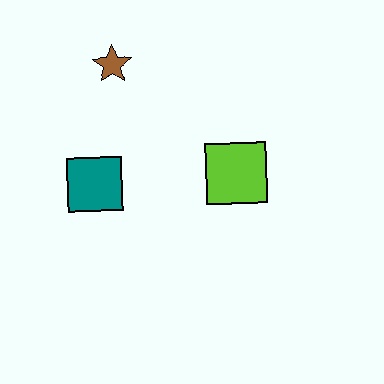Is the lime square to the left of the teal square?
No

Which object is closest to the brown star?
The teal square is closest to the brown star.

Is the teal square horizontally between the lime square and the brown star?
No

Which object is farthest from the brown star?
The lime square is farthest from the brown star.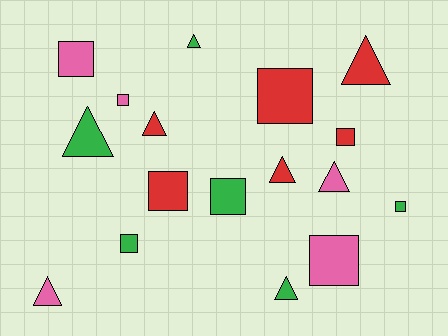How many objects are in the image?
There are 17 objects.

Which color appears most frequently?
Red, with 6 objects.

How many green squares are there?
There are 3 green squares.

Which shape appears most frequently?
Square, with 9 objects.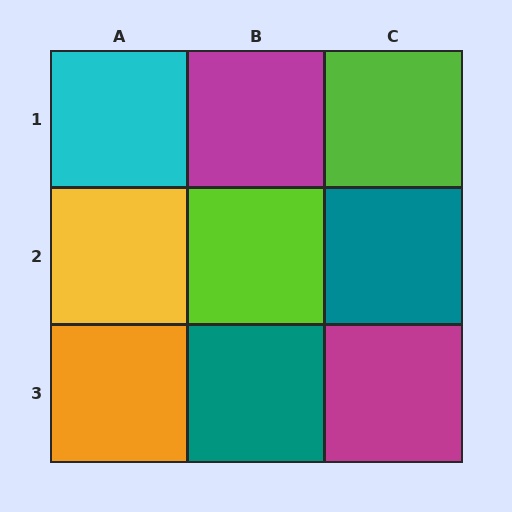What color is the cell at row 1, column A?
Cyan.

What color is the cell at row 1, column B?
Magenta.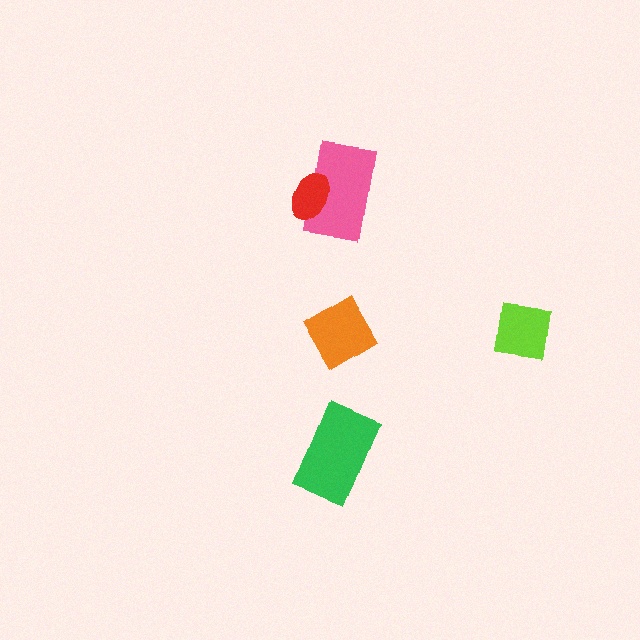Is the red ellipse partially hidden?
No, no other shape covers it.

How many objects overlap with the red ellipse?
1 object overlaps with the red ellipse.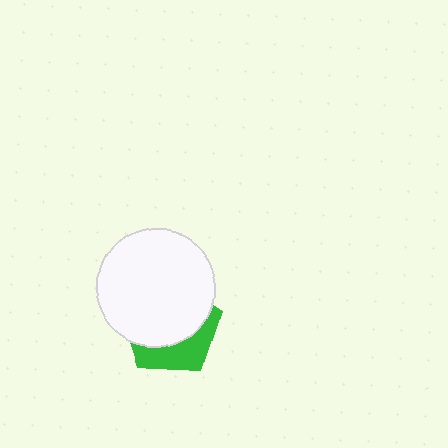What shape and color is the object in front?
The object in front is a white circle.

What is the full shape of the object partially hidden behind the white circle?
The partially hidden object is a green pentagon.